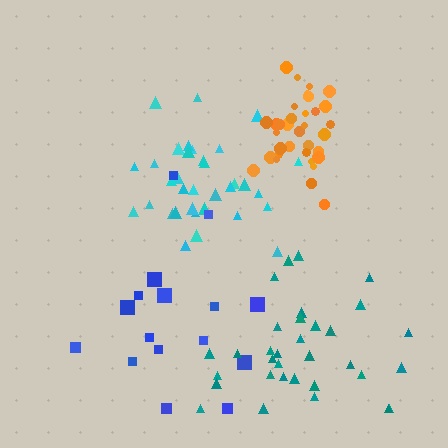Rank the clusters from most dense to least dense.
orange, cyan, teal, blue.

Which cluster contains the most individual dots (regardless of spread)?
Cyan (34).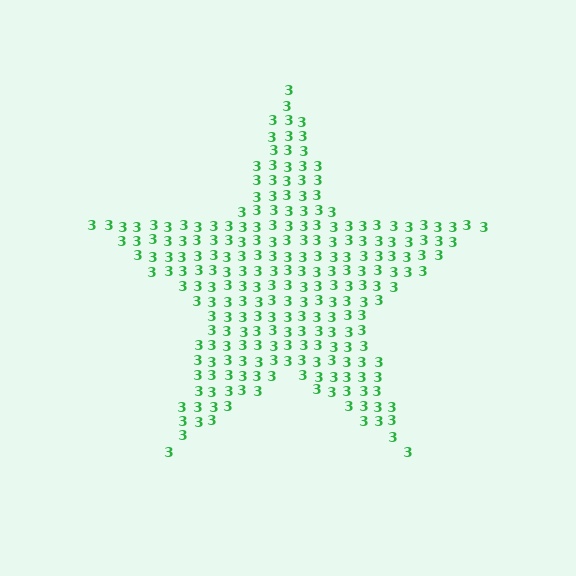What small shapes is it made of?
It is made of small digit 3's.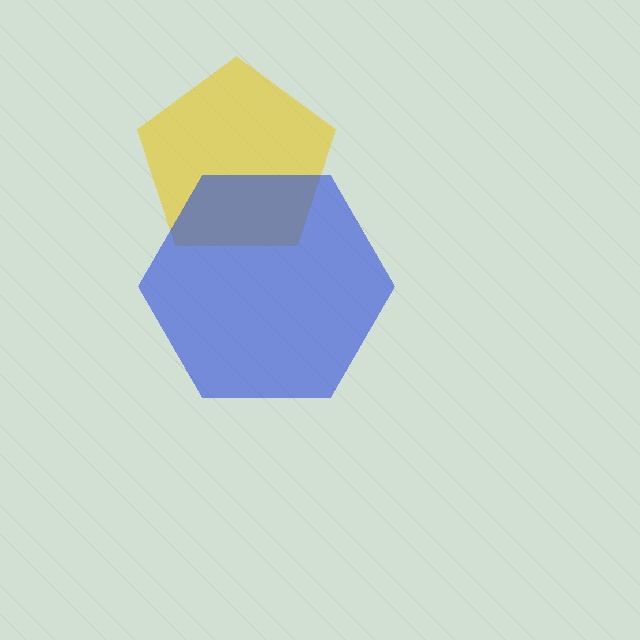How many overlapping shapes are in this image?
There are 2 overlapping shapes in the image.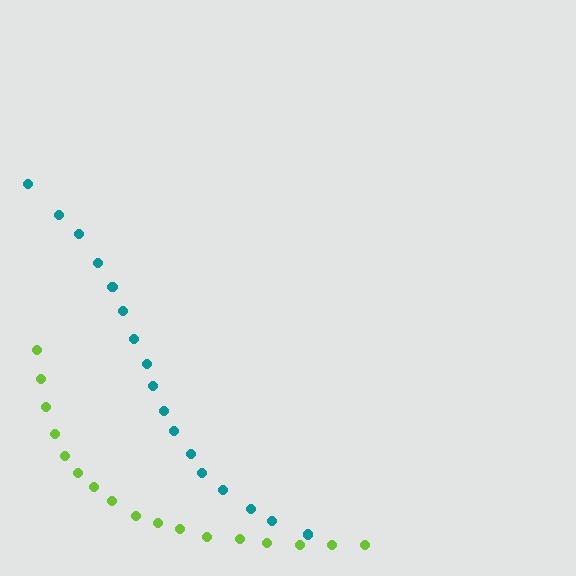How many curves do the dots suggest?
There are 2 distinct paths.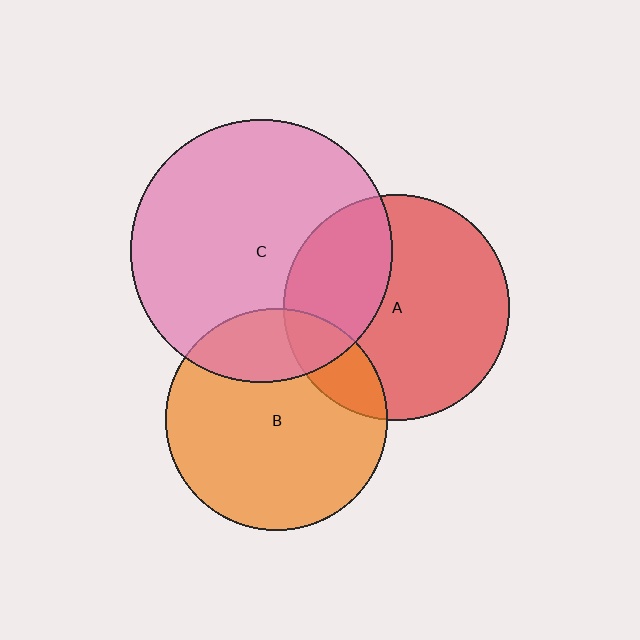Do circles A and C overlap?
Yes.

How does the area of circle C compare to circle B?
Approximately 1.4 times.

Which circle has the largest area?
Circle C (pink).